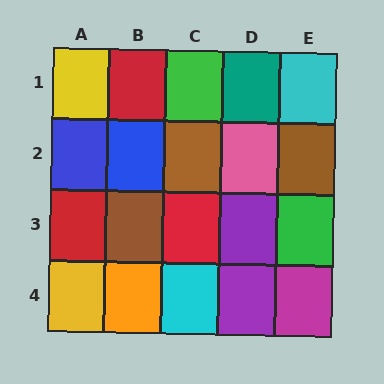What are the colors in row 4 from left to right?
Yellow, orange, cyan, purple, magenta.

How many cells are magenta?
1 cell is magenta.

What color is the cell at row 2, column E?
Brown.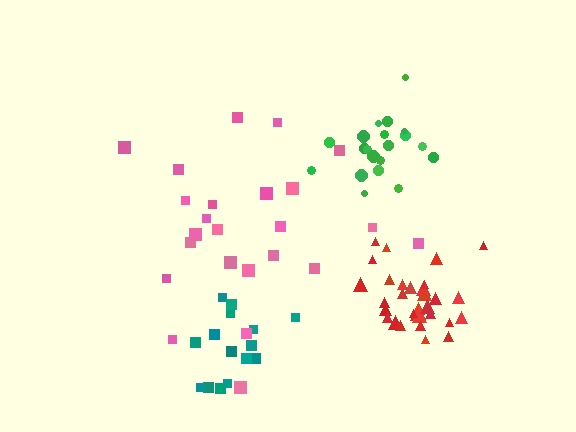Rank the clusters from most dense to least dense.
red, green, teal, pink.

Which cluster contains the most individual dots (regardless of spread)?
Red (32).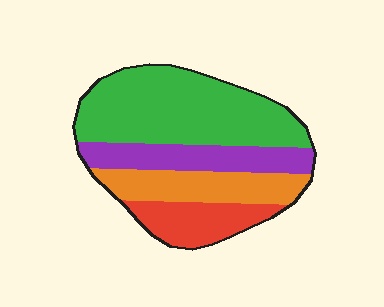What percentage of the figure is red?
Red covers roughly 15% of the figure.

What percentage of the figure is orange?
Orange covers about 20% of the figure.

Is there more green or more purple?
Green.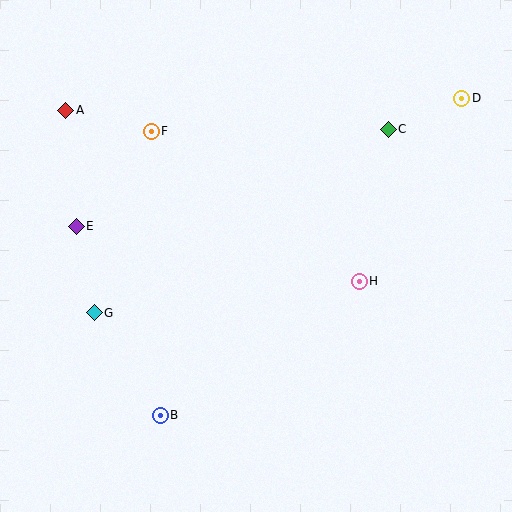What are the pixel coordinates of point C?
Point C is at (388, 129).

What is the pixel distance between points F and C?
The distance between F and C is 237 pixels.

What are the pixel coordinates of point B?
Point B is at (160, 415).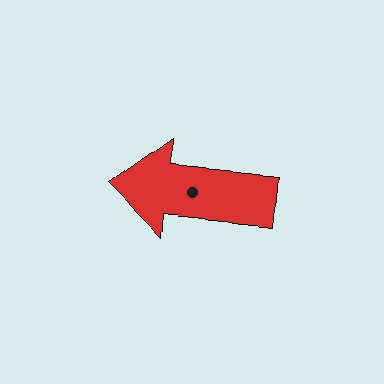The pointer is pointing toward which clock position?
Roughly 9 o'clock.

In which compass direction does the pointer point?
West.